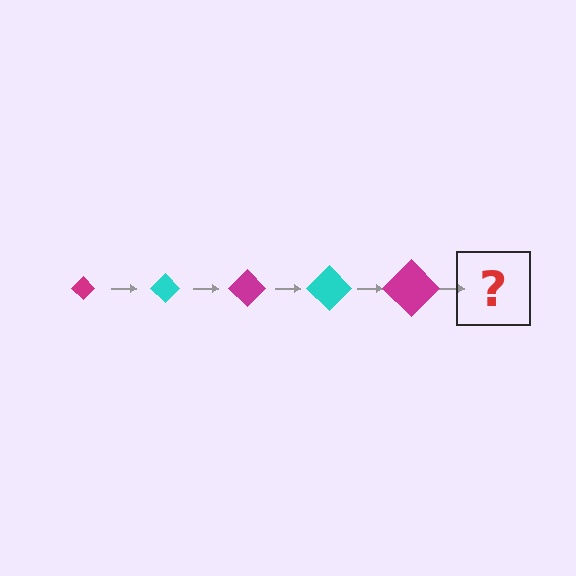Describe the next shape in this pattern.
It should be a cyan diamond, larger than the previous one.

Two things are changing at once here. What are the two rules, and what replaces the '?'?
The two rules are that the diamond grows larger each step and the color cycles through magenta and cyan. The '?' should be a cyan diamond, larger than the previous one.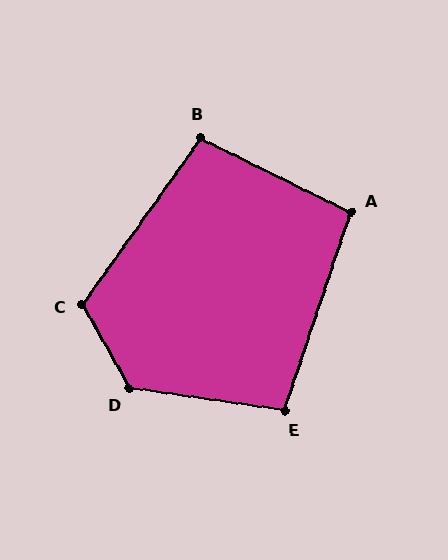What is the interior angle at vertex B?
Approximately 99 degrees (obtuse).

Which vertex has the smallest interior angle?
A, at approximately 98 degrees.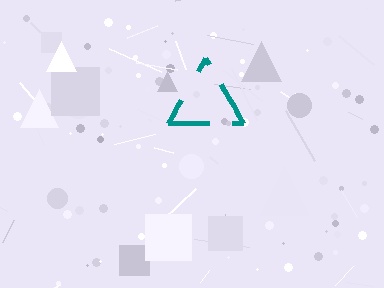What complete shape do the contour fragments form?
The contour fragments form a triangle.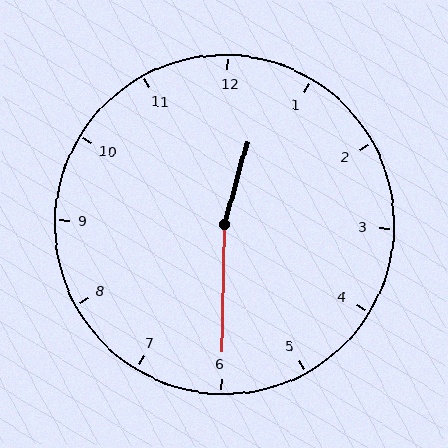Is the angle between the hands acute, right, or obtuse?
It is obtuse.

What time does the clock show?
12:30.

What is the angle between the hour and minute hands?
Approximately 165 degrees.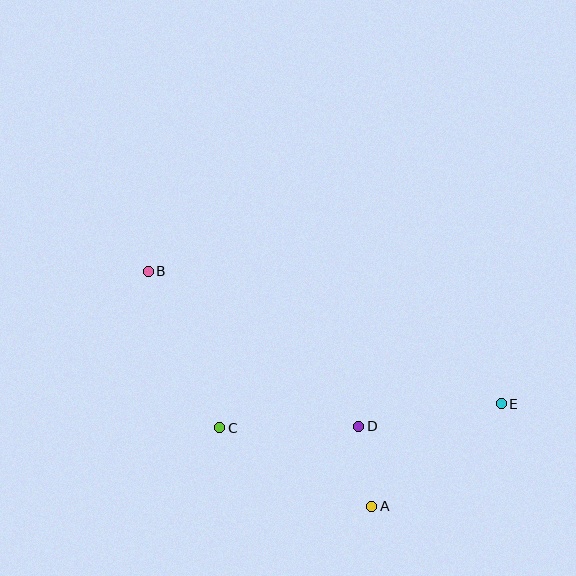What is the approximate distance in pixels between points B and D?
The distance between B and D is approximately 262 pixels.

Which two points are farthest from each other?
Points B and E are farthest from each other.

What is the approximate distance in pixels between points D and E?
The distance between D and E is approximately 144 pixels.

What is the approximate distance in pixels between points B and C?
The distance between B and C is approximately 172 pixels.